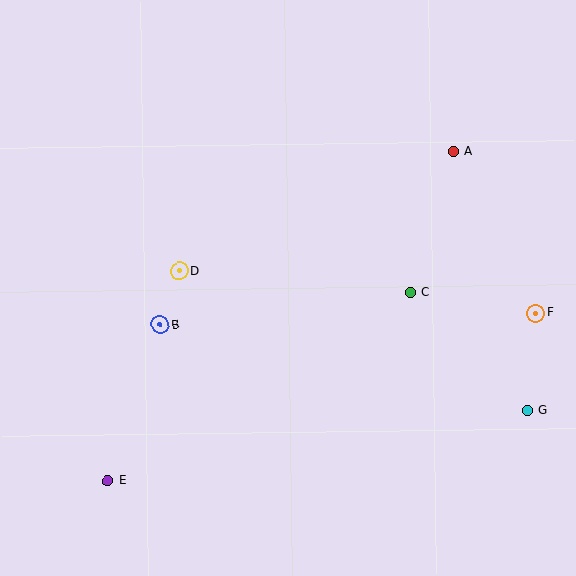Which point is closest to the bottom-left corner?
Point E is closest to the bottom-left corner.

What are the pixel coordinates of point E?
Point E is at (107, 481).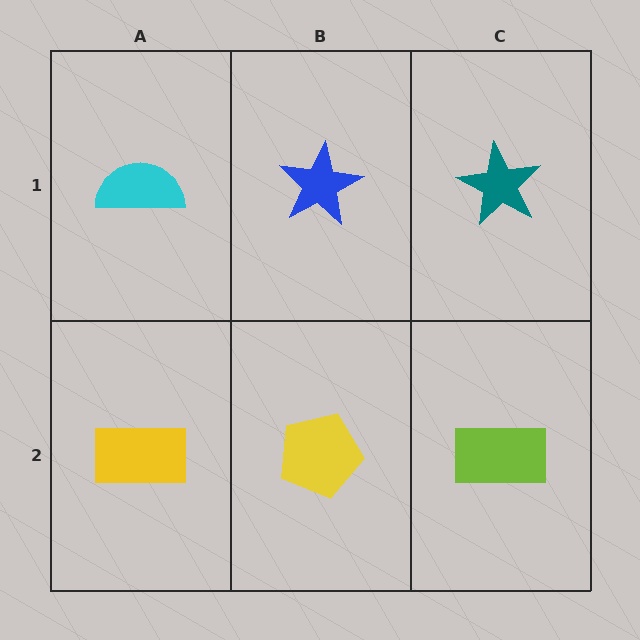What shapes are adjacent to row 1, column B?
A yellow pentagon (row 2, column B), a cyan semicircle (row 1, column A), a teal star (row 1, column C).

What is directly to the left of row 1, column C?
A blue star.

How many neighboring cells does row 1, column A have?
2.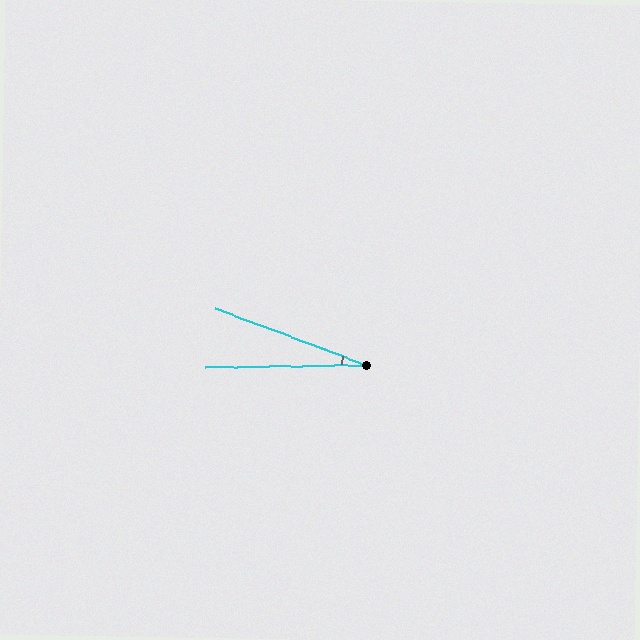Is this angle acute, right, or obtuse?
It is acute.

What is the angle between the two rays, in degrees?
Approximately 21 degrees.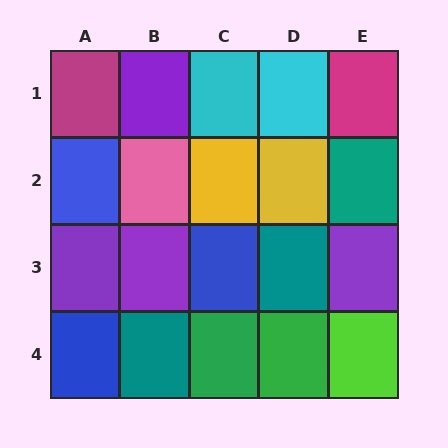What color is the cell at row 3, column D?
Teal.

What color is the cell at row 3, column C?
Blue.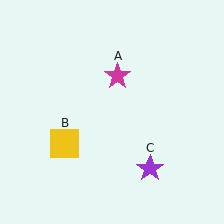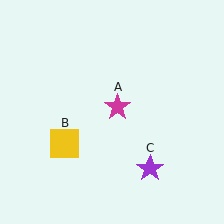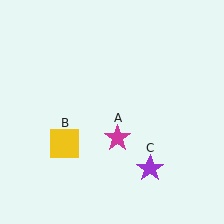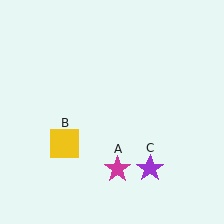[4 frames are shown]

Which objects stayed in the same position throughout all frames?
Yellow square (object B) and purple star (object C) remained stationary.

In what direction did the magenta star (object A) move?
The magenta star (object A) moved down.